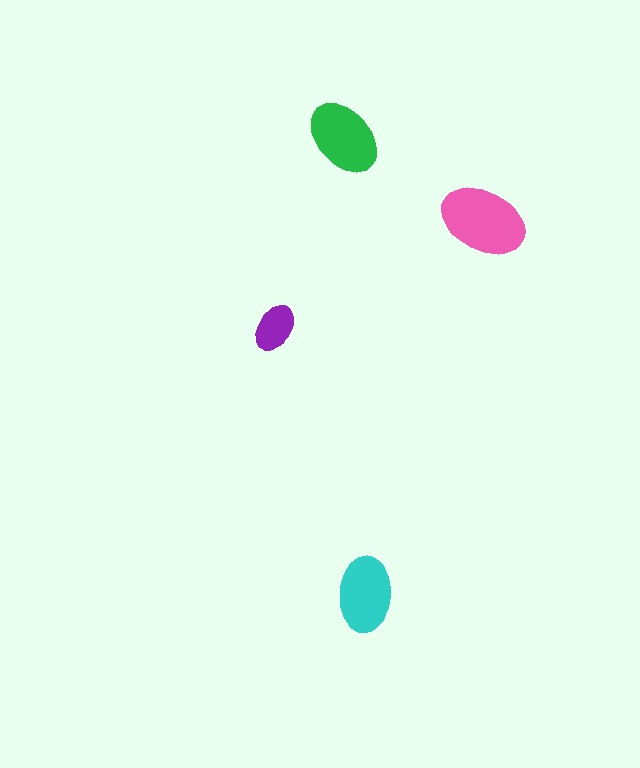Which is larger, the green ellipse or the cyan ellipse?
The green one.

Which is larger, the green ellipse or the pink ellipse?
The pink one.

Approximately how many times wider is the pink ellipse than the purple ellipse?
About 2 times wider.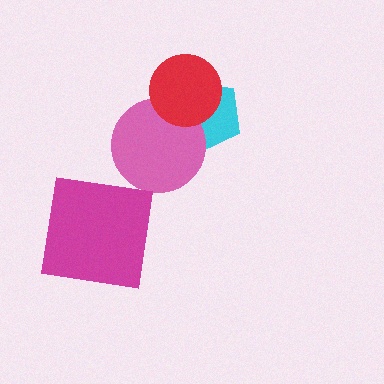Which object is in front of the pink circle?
The red circle is in front of the pink circle.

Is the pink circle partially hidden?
Yes, it is partially covered by another shape.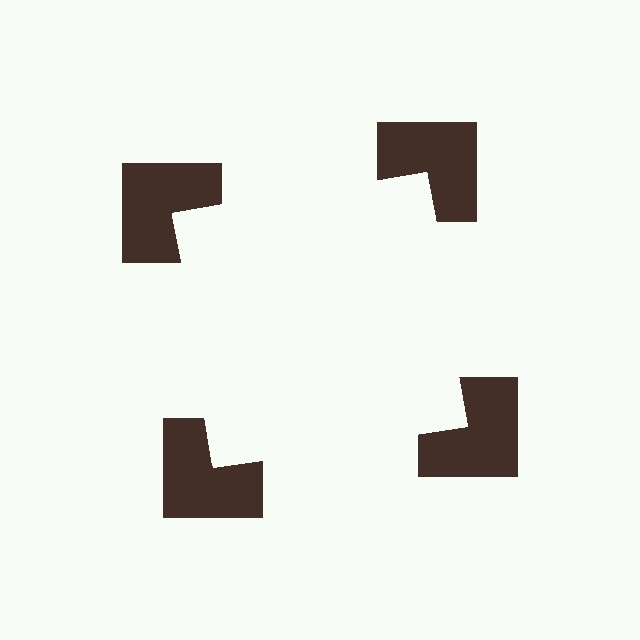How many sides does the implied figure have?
4 sides.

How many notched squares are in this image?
There are 4 — one at each vertex of the illusory square.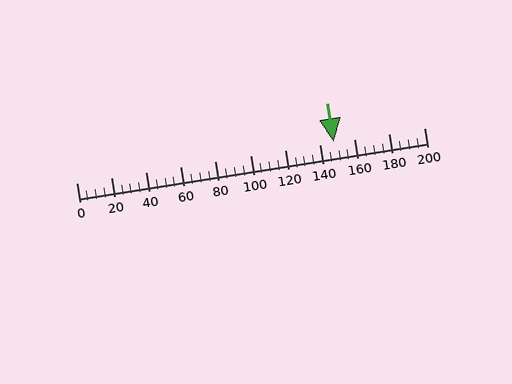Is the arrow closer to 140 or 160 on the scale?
The arrow is closer to 140.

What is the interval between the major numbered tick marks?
The major tick marks are spaced 20 units apart.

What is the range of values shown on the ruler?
The ruler shows values from 0 to 200.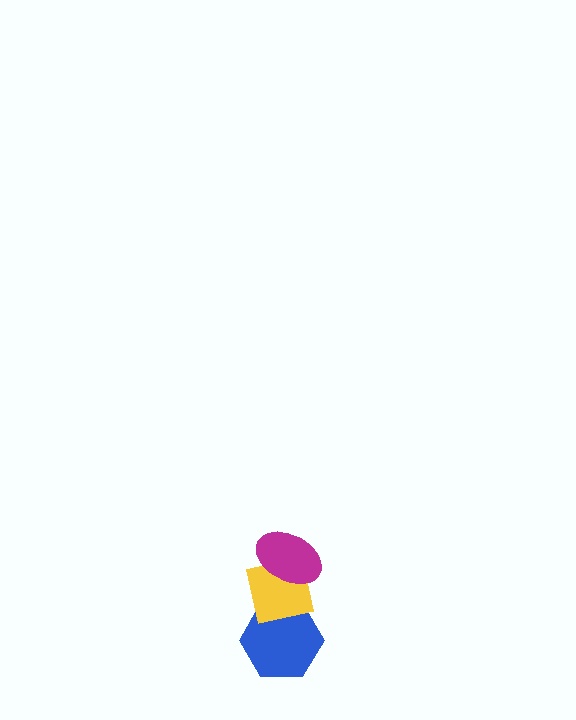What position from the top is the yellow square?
The yellow square is 2nd from the top.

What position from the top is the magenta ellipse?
The magenta ellipse is 1st from the top.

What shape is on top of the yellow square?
The magenta ellipse is on top of the yellow square.